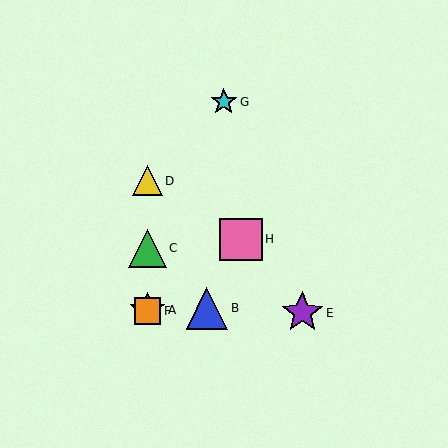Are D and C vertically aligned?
Yes, both are at x≈147.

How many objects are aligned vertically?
4 objects (A, C, D, F) are aligned vertically.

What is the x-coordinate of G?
Object G is at x≈224.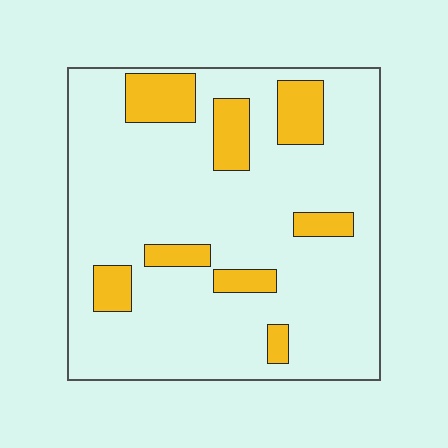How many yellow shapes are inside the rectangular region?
8.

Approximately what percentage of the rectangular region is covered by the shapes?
Approximately 15%.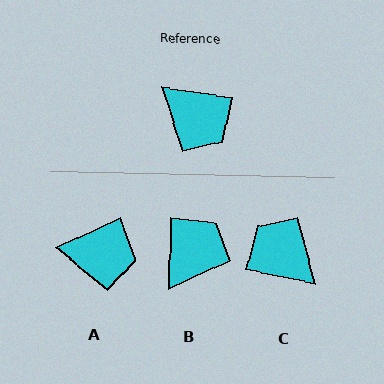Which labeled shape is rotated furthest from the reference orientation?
C, about 177 degrees away.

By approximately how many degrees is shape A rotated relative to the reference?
Approximately 33 degrees counter-clockwise.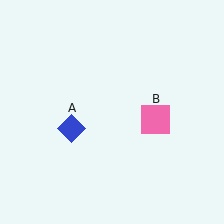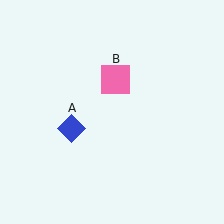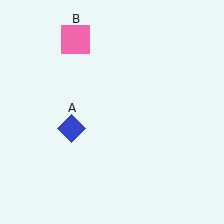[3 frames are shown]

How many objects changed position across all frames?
1 object changed position: pink square (object B).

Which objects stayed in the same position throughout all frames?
Blue diamond (object A) remained stationary.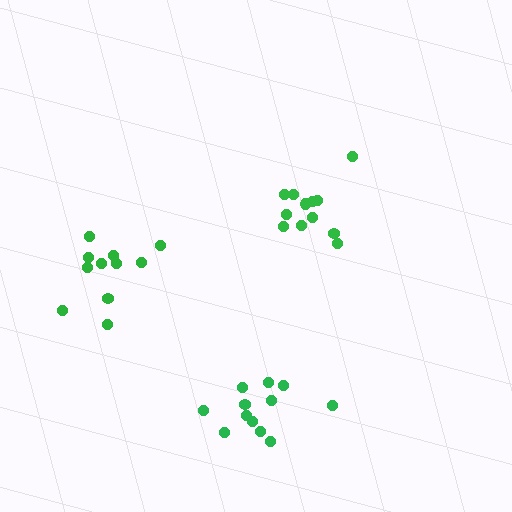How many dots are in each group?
Group 1: 11 dots, Group 2: 12 dots, Group 3: 12 dots (35 total).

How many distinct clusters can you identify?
There are 3 distinct clusters.